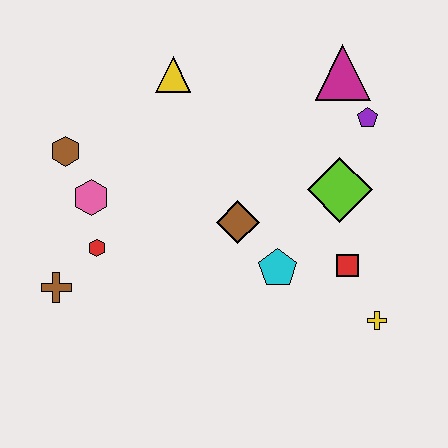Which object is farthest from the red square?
The brown hexagon is farthest from the red square.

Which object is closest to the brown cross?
The red hexagon is closest to the brown cross.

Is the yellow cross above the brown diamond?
No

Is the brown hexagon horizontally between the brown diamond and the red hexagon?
No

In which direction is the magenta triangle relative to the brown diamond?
The magenta triangle is above the brown diamond.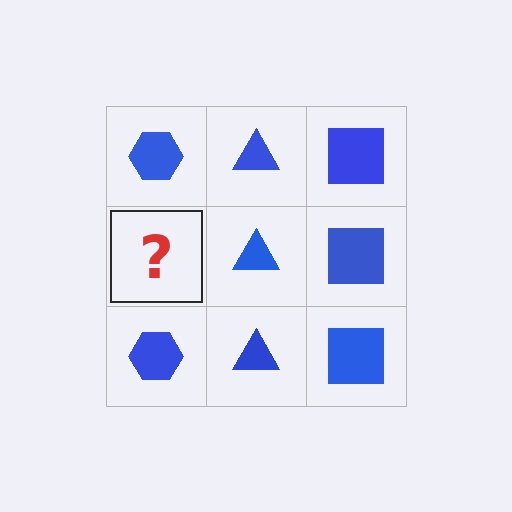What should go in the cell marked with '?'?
The missing cell should contain a blue hexagon.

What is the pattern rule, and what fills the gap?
The rule is that each column has a consistent shape. The gap should be filled with a blue hexagon.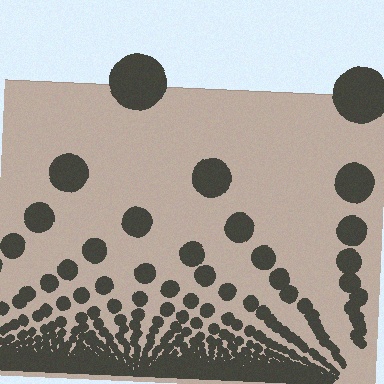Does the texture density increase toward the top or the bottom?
Density increases toward the bottom.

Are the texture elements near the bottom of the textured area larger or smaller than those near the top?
Smaller. The gradient is inverted — elements near the bottom are smaller and denser.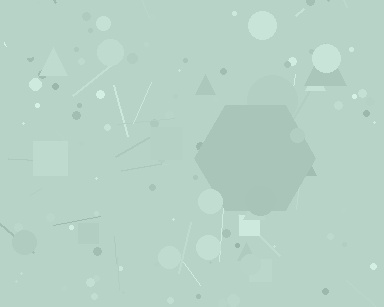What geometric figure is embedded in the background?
A hexagon is embedded in the background.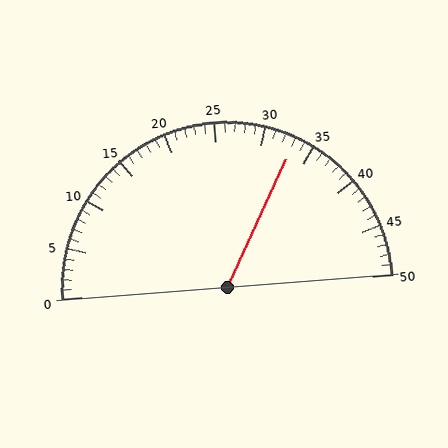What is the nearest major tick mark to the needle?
The nearest major tick mark is 35.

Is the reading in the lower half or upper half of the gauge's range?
The reading is in the upper half of the range (0 to 50).